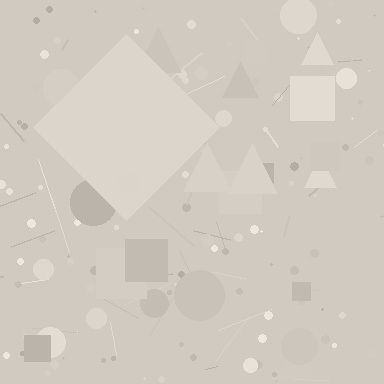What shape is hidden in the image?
A diamond is hidden in the image.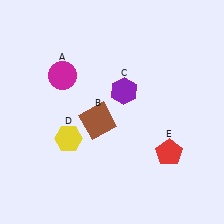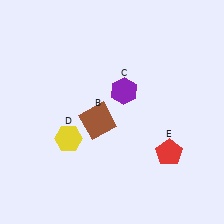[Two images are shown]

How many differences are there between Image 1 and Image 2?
There is 1 difference between the two images.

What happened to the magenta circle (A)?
The magenta circle (A) was removed in Image 2. It was in the top-left area of Image 1.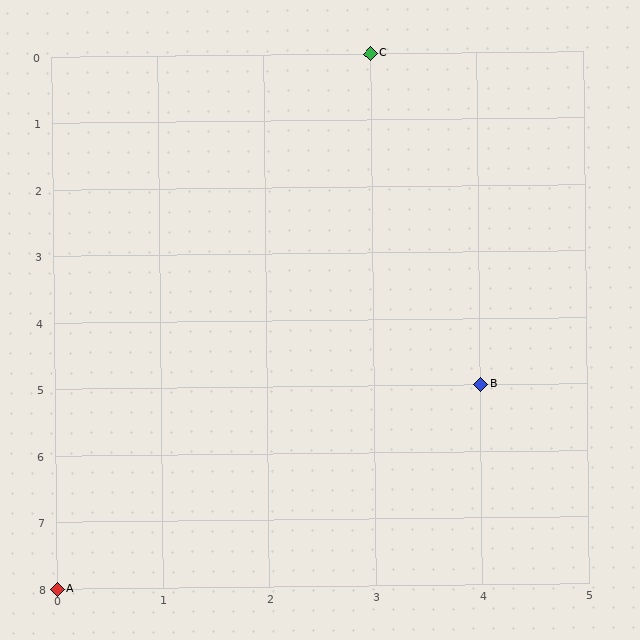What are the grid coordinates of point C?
Point C is at grid coordinates (3, 0).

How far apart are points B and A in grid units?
Points B and A are 4 columns and 3 rows apart (about 5.0 grid units diagonally).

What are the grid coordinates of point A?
Point A is at grid coordinates (0, 8).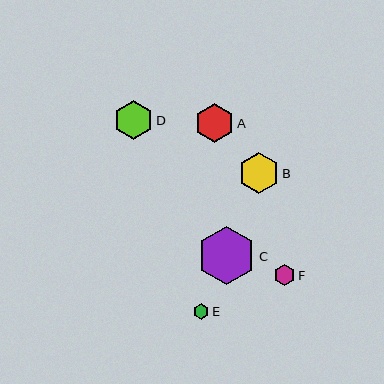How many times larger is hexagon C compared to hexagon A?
Hexagon C is approximately 1.5 times the size of hexagon A.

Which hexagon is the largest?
Hexagon C is the largest with a size of approximately 59 pixels.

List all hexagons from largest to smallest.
From largest to smallest: C, B, D, A, F, E.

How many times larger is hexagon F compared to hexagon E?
Hexagon F is approximately 1.3 times the size of hexagon E.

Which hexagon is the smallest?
Hexagon E is the smallest with a size of approximately 16 pixels.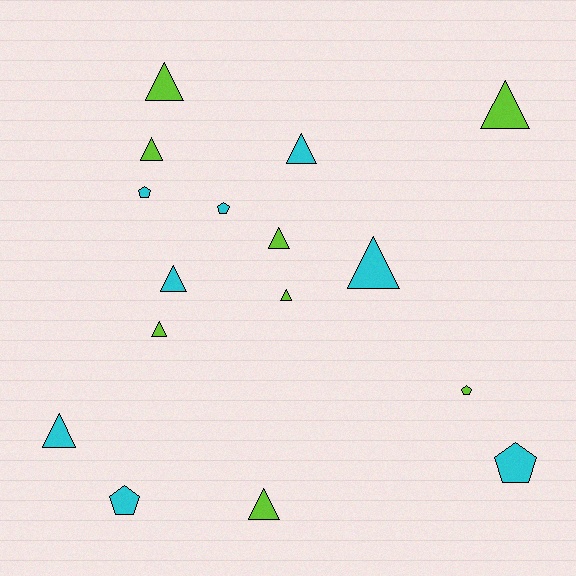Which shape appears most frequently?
Triangle, with 11 objects.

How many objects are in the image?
There are 16 objects.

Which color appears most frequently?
Lime, with 8 objects.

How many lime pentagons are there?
There is 1 lime pentagon.